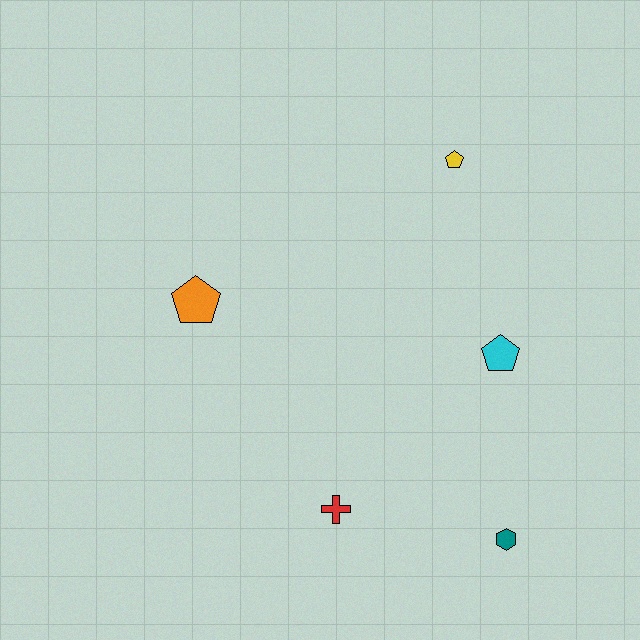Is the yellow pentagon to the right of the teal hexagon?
No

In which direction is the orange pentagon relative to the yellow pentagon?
The orange pentagon is to the left of the yellow pentagon.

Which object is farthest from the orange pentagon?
The teal hexagon is farthest from the orange pentagon.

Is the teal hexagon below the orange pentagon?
Yes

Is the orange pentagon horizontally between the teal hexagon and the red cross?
No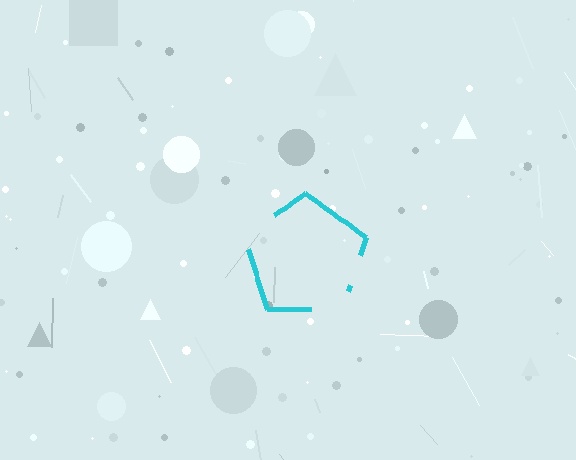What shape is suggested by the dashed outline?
The dashed outline suggests a pentagon.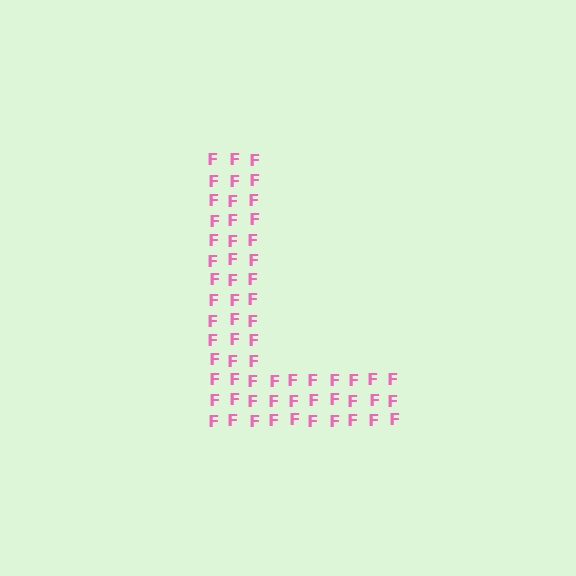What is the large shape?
The large shape is the letter L.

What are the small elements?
The small elements are letter F's.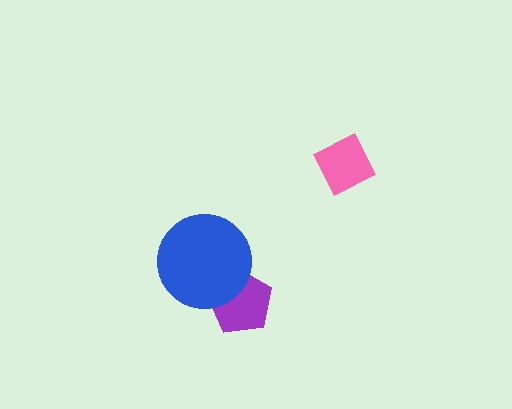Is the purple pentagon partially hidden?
Yes, it is partially covered by another shape.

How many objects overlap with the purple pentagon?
1 object overlaps with the purple pentagon.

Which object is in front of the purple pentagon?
The blue circle is in front of the purple pentagon.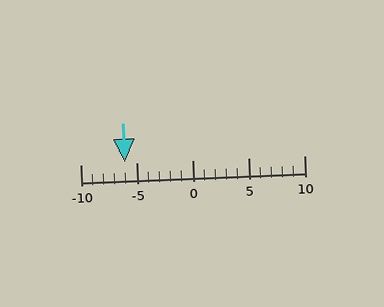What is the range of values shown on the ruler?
The ruler shows values from -10 to 10.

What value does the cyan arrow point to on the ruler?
The cyan arrow points to approximately -6.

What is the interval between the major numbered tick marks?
The major tick marks are spaced 5 units apart.